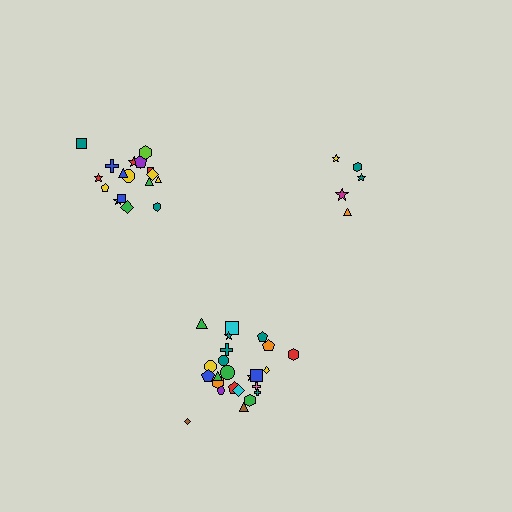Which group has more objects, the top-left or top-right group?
The top-left group.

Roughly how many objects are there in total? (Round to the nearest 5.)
Roughly 50 objects in total.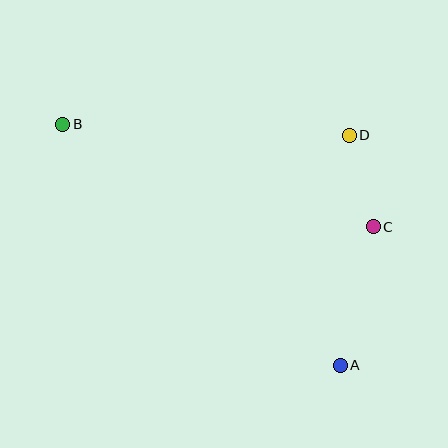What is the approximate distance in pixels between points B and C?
The distance between B and C is approximately 327 pixels.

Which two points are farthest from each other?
Points A and B are farthest from each other.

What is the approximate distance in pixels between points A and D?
The distance between A and D is approximately 230 pixels.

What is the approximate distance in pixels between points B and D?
The distance between B and D is approximately 287 pixels.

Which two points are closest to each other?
Points C and D are closest to each other.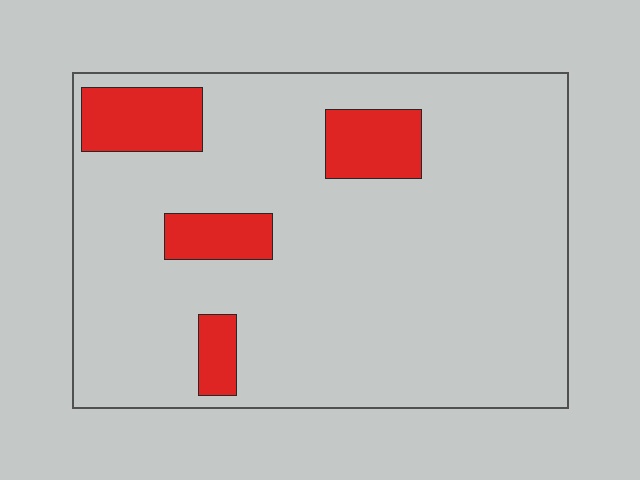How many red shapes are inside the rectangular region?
4.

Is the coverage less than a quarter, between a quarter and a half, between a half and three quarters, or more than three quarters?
Less than a quarter.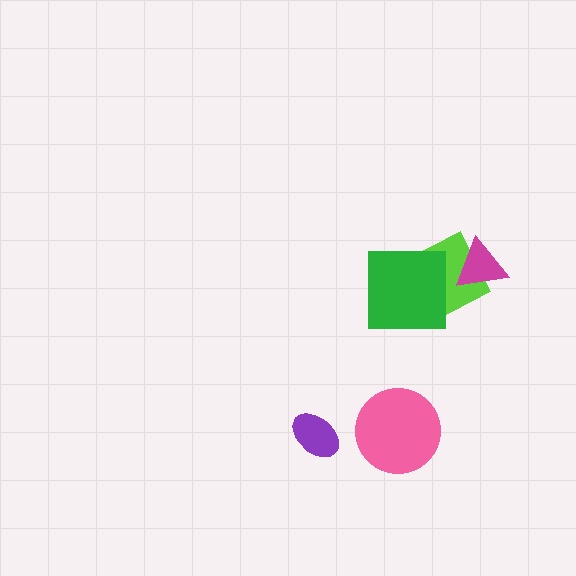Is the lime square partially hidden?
Yes, it is partially covered by another shape.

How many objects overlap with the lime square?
2 objects overlap with the lime square.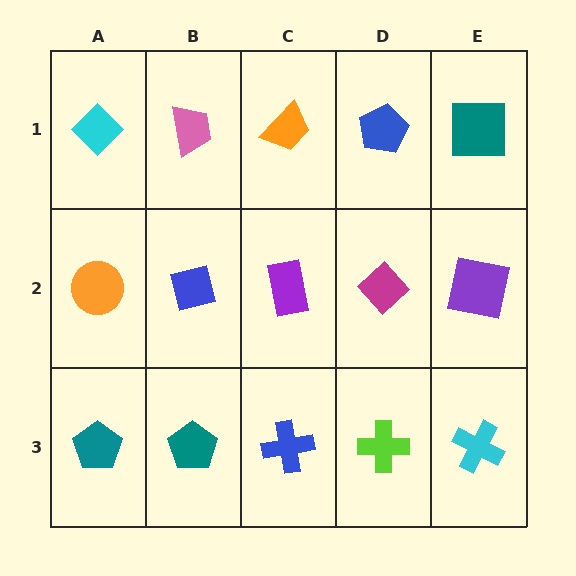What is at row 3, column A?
A teal pentagon.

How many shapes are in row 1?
5 shapes.